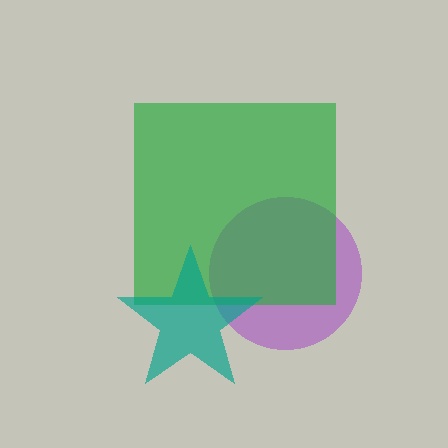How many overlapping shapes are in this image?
There are 3 overlapping shapes in the image.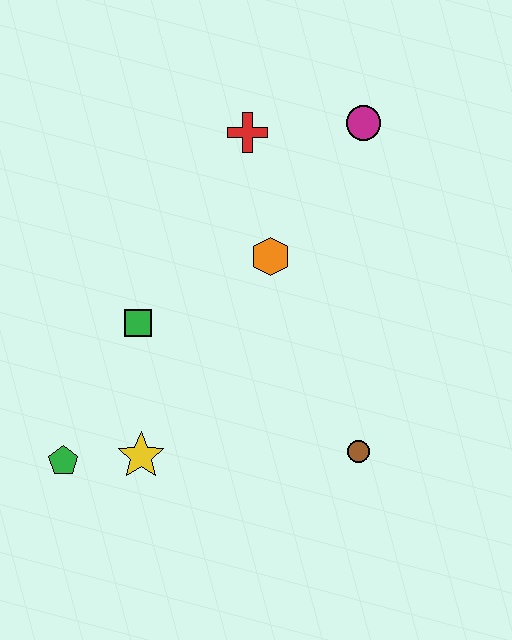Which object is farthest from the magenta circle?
The green pentagon is farthest from the magenta circle.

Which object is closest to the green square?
The yellow star is closest to the green square.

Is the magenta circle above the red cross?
Yes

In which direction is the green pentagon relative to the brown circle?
The green pentagon is to the left of the brown circle.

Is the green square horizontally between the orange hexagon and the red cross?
No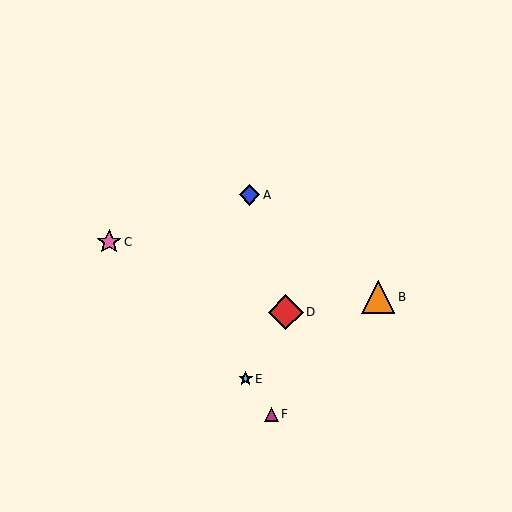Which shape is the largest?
The red diamond (labeled D) is the largest.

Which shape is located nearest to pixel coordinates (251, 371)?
The cyan star (labeled E) at (246, 379) is nearest to that location.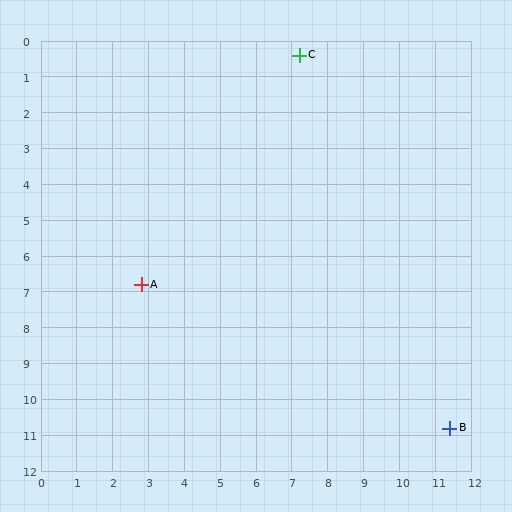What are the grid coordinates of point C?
Point C is at approximately (7.2, 0.4).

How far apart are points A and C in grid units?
Points A and C are about 7.8 grid units apart.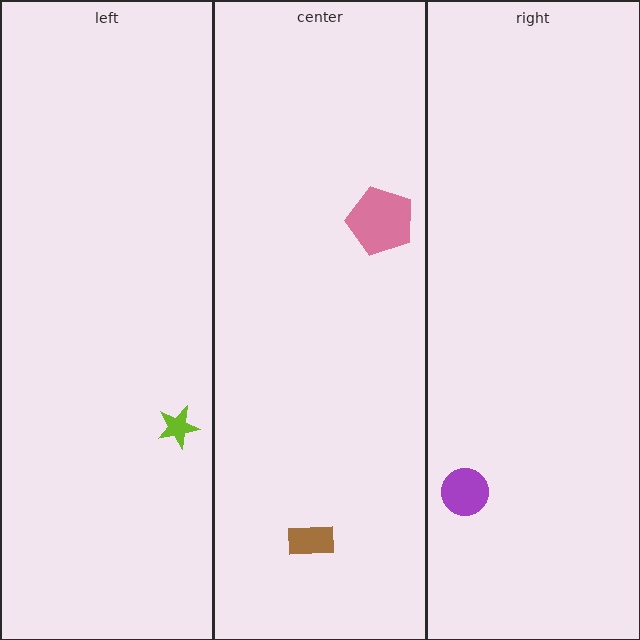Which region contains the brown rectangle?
The center region.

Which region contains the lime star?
The left region.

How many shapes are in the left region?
1.